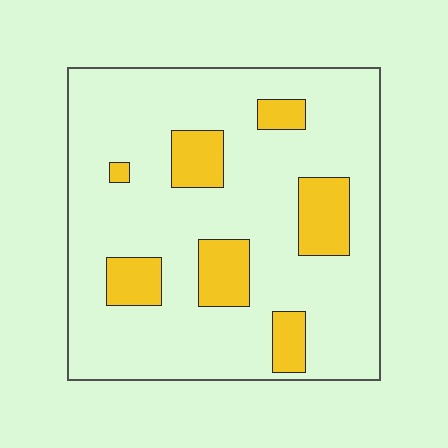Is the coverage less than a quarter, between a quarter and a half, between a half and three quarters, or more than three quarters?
Less than a quarter.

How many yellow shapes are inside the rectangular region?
7.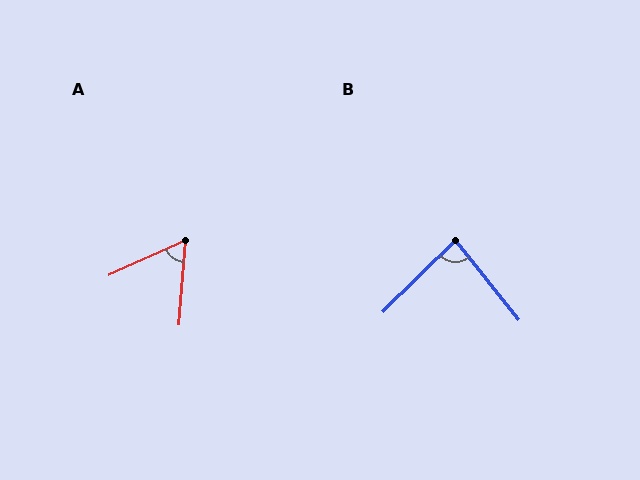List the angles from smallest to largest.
A (61°), B (84°).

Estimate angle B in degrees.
Approximately 84 degrees.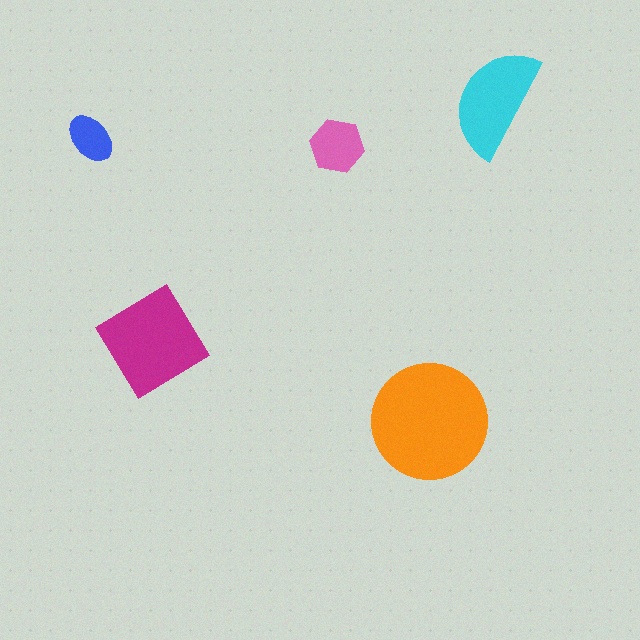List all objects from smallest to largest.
The blue ellipse, the pink hexagon, the cyan semicircle, the magenta diamond, the orange circle.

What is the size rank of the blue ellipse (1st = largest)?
5th.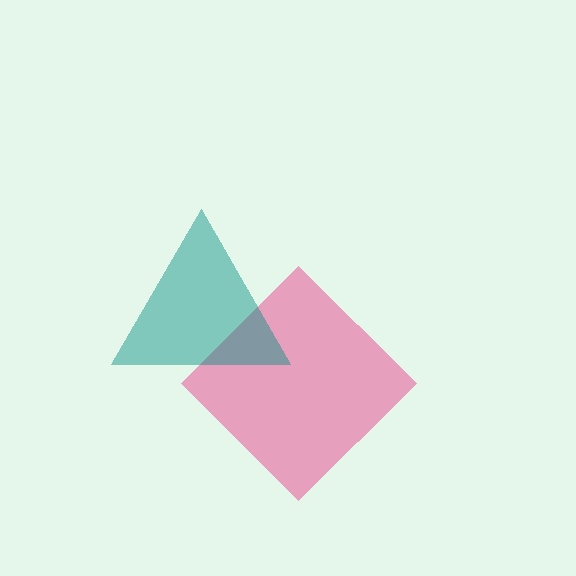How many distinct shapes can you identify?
There are 2 distinct shapes: a pink diamond, a teal triangle.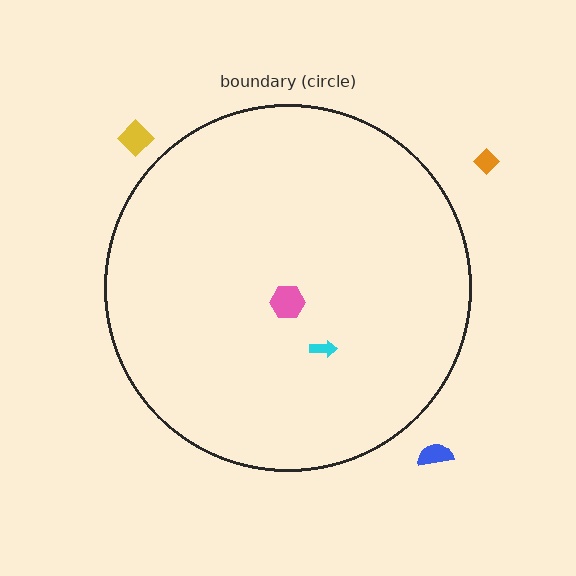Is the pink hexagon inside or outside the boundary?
Inside.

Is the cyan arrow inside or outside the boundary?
Inside.